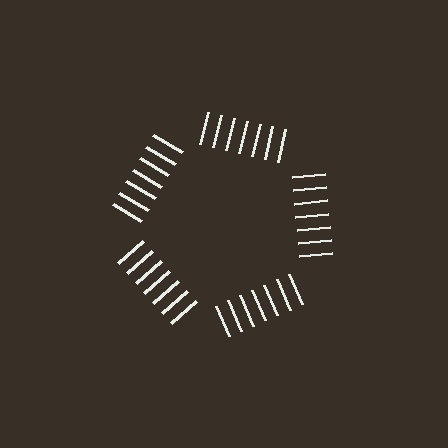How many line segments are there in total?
35 — 7 along each of the 5 edges.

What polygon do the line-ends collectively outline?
An illusory pentagon — the line segments terminate on its edges but no continuous stroke is drawn.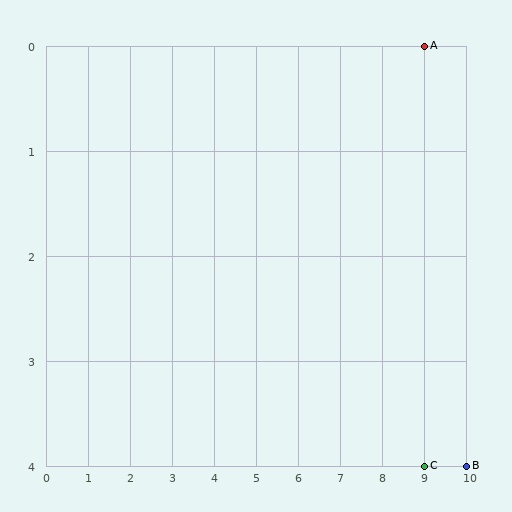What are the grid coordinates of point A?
Point A is at grid coordinates (9, 0).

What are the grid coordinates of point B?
Point B is at grid coordinates (10, 4).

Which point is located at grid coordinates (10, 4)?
Point B is at (10, 4).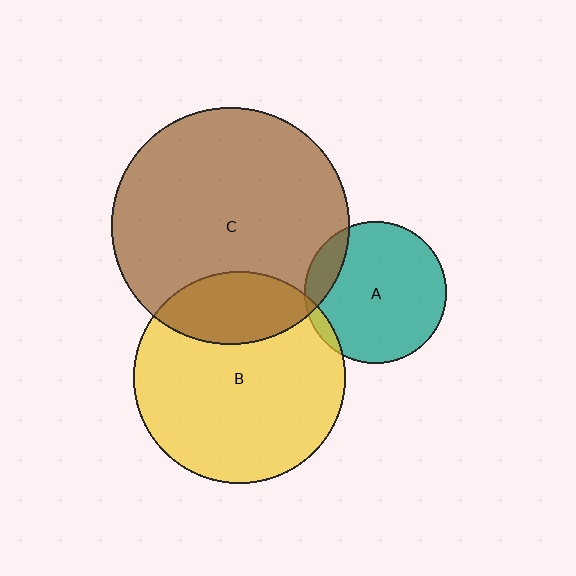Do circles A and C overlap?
Yes.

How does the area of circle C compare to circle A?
Approximately 2.8 times.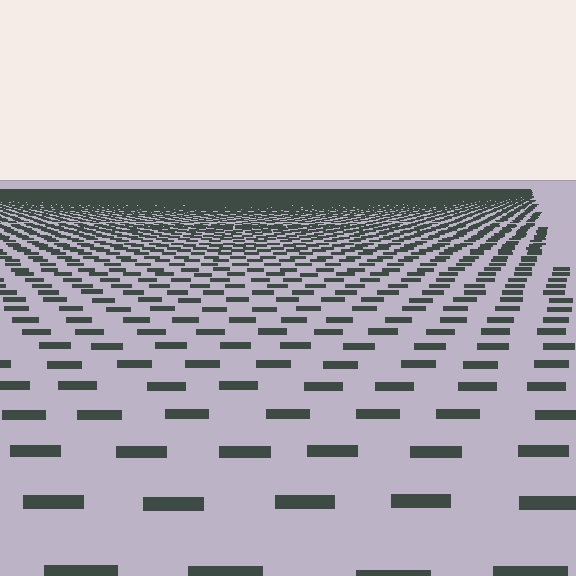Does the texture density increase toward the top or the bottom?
Density increases toward the top.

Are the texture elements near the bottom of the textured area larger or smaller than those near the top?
Larger. Near the bottom, elements are closer to the viewer and appear at a bigger on-screen size.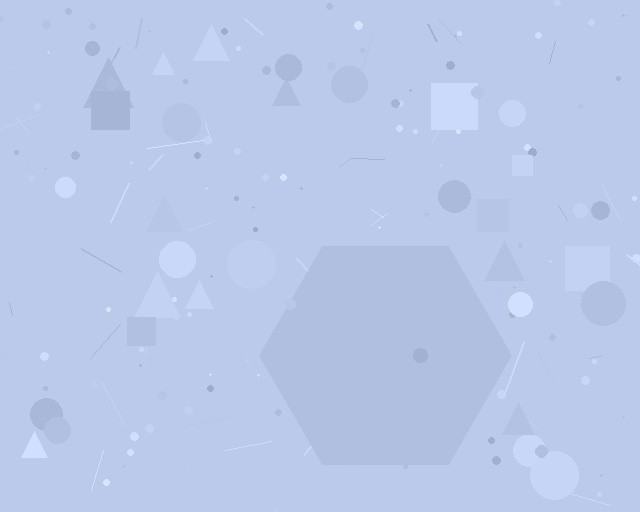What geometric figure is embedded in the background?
A hexagon is embedded in the background.